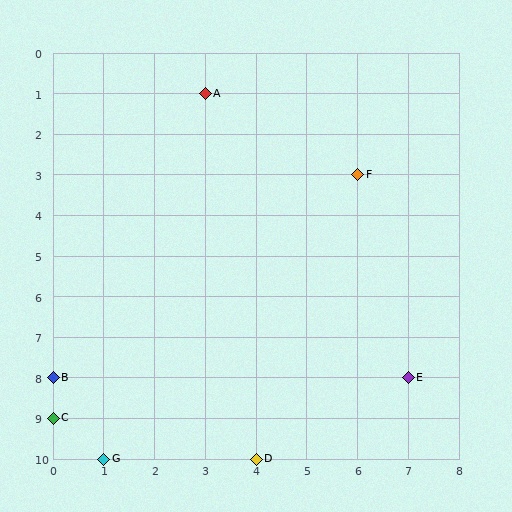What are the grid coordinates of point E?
Point E is at grid coordinates (7, 8).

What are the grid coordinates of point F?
Point F is at grid coordinates (6, 3).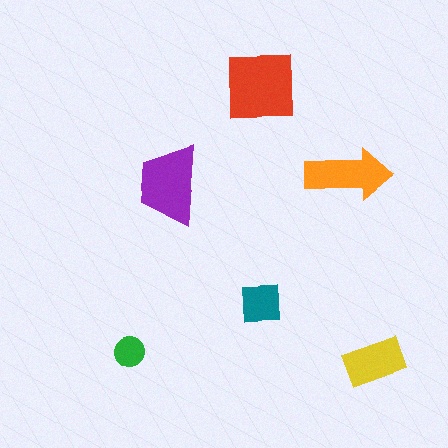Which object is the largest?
The red square.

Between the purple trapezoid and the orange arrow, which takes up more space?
The purple trapezoid.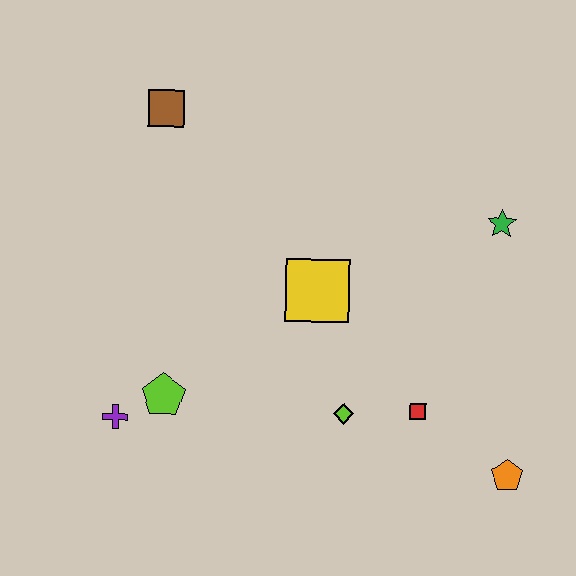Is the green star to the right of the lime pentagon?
Yes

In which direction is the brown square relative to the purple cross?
The brown square is above the purple cross.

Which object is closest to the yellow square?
The lime diamond is closest to the yellow square.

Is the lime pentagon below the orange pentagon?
No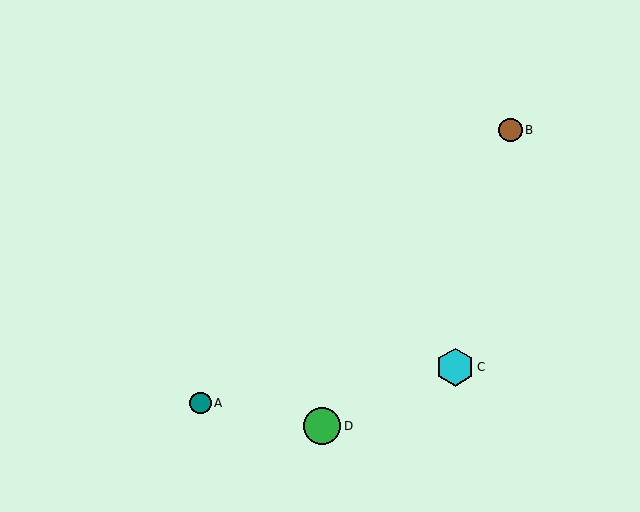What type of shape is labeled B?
Shape B is a brown circle.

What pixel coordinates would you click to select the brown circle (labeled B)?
Click at (510, 130) to select the brown circle B.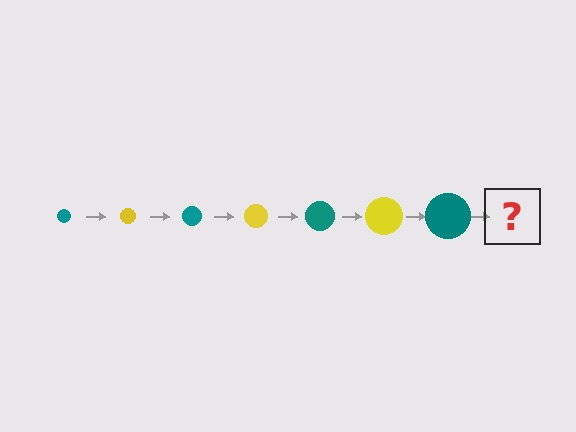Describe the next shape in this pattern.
It should be a yellow circle, larger than the previous one.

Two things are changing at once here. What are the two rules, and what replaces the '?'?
The two rules are that the circle grows larger each step and the color cycles through teal and yellow. The '?' should be a yellow circle, larger than the previous one.